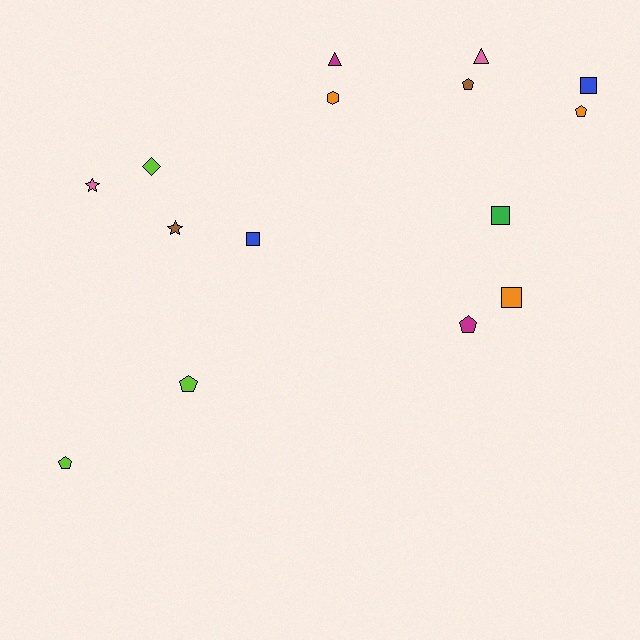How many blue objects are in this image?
There are 2 blue objects.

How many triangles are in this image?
There are 2 triangles.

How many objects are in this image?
There are 15 objects.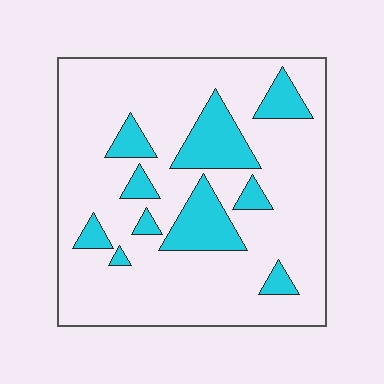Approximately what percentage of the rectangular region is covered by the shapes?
Approximately 20%.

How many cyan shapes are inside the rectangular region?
10.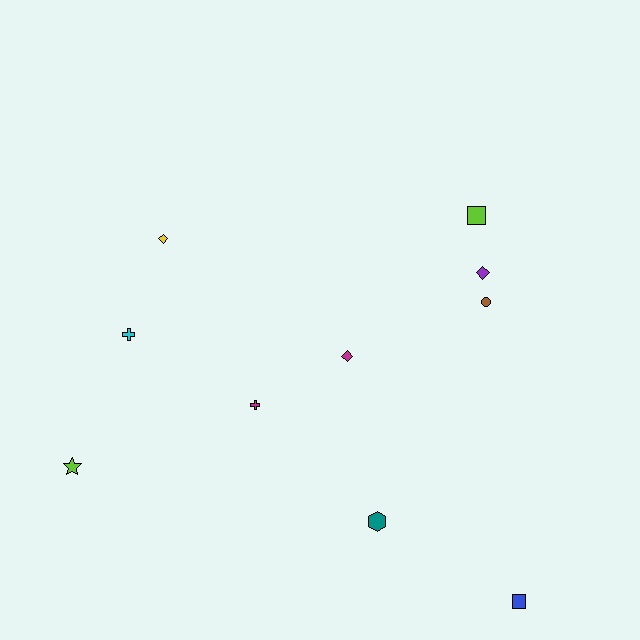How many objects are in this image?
There are 10 objects.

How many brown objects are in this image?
There is 1 brown object.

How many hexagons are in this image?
There is 1 hexagon.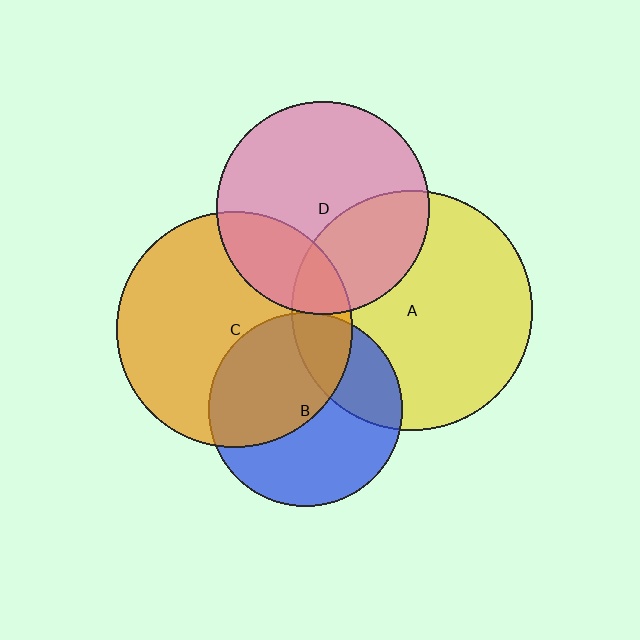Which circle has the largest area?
Circle A (yellow).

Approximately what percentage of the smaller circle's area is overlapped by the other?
Approximately 25%.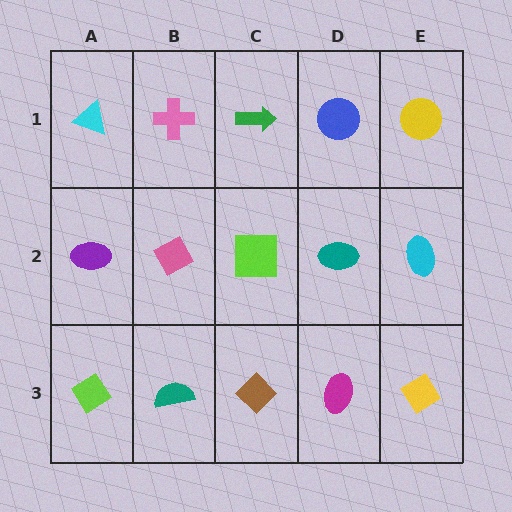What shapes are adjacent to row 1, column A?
A purple ellipse (row 2, column A), a pink cross (row 1, column B).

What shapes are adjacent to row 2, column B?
A pink cross (row 1, column B), a teal semicircle (row 3, column B), a purple ellipse (row 2, column A), a lime square (row 2, column C).